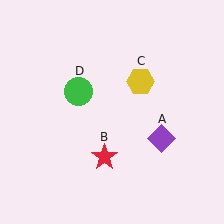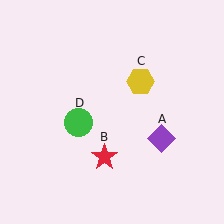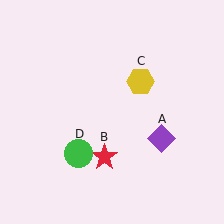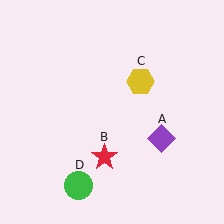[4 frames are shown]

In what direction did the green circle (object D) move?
The green circle (object D) moved down.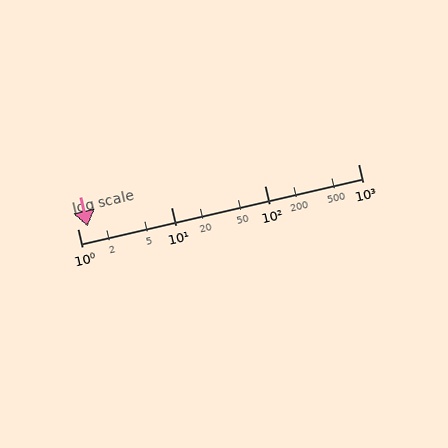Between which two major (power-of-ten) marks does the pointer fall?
The pointer is between 1 and 10.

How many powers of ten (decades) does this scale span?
The scale spans 3 decades, from 1 to 1000.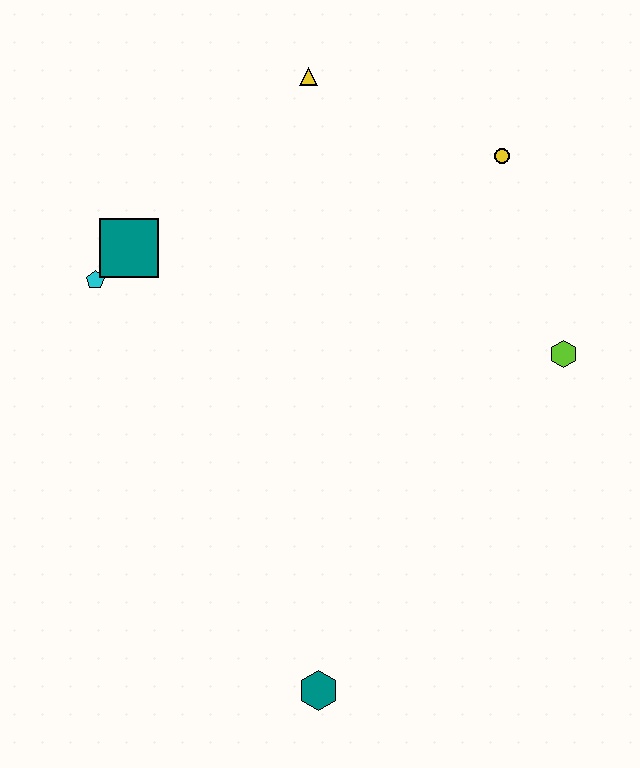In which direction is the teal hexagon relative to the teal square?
The teal hexagon is below the teal square.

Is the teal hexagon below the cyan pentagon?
Yes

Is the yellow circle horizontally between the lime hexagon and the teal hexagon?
Yes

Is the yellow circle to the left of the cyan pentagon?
No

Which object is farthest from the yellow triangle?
The teal hexagon is farthest from the yellow triangle.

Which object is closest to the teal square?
The cyan pentagon is closest to the teal square.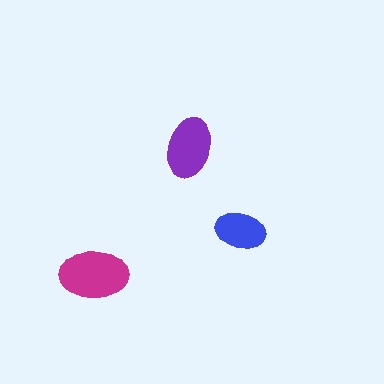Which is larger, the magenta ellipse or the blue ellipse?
The magenta one.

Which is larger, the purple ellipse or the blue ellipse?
The purple one.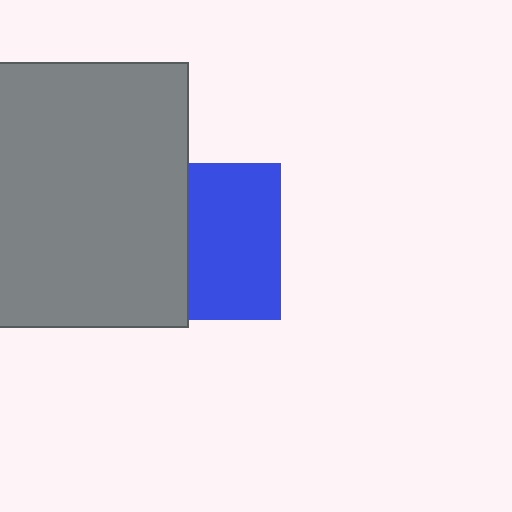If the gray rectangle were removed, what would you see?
You would see the complete blue square.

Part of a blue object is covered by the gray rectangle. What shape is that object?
It is a square.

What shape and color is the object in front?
The object in front is a gray rectangle.